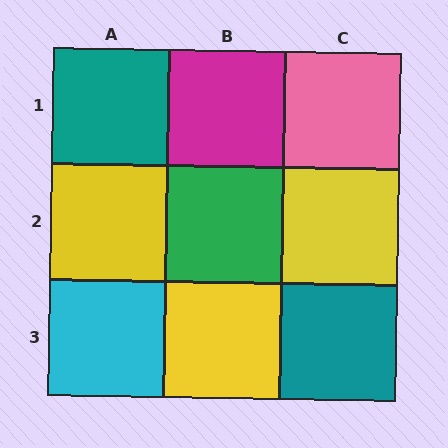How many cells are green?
1 cell is green.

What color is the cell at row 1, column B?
Magenta.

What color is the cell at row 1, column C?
Pink.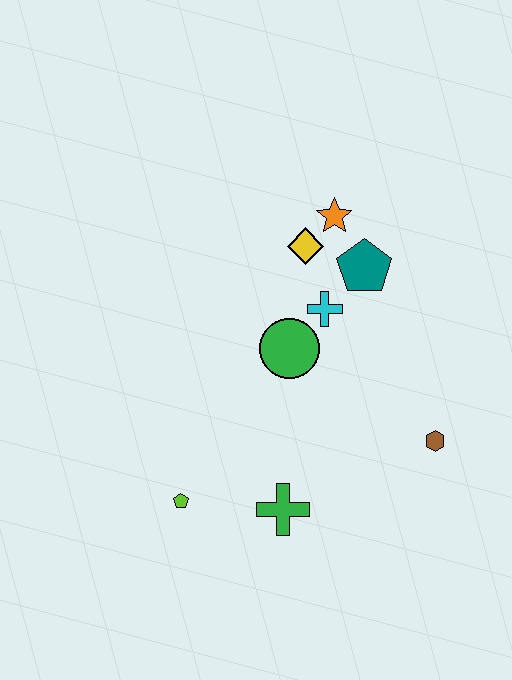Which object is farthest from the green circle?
The lime pentagon is farthest from the green circle.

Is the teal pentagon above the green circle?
Yes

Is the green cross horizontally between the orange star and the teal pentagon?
No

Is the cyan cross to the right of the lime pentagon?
Yes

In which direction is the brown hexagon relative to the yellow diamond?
The brown hexagon is below the yellow diamond.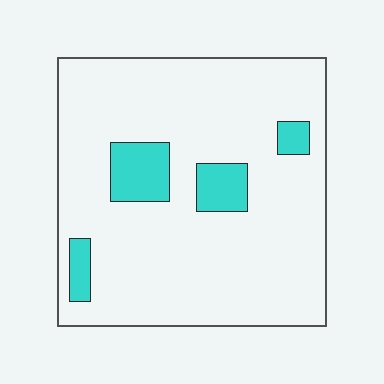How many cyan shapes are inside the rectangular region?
4.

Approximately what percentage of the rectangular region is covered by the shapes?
Approximately 10%.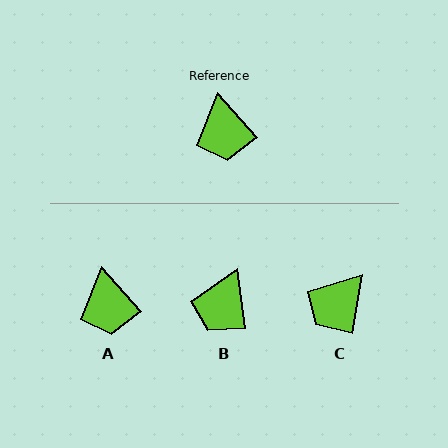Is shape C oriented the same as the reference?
No, it is off by about 51 degrees.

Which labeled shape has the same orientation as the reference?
A.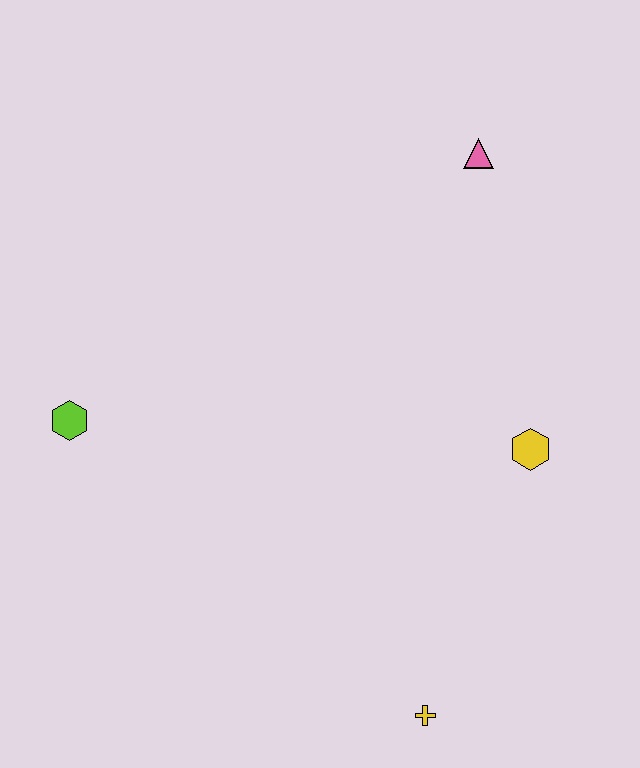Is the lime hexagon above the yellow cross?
Yes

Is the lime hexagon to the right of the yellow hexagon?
No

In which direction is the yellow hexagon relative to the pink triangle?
The yellow hexagon is below the pink triangle.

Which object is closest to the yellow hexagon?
The yellow cross is closest to the yellow hexagon.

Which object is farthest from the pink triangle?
The yellow cross is farthest from the pink triangle.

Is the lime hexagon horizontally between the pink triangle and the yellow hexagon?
No